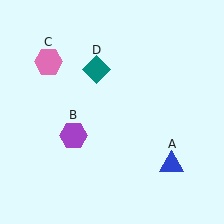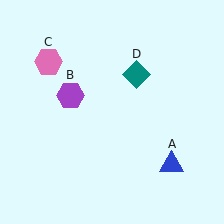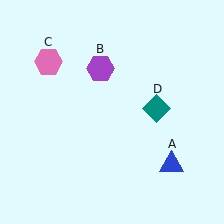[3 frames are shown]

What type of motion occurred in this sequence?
The purple hexagon (object B), teal diamond (object D) rotated clockwise around the center of the scene.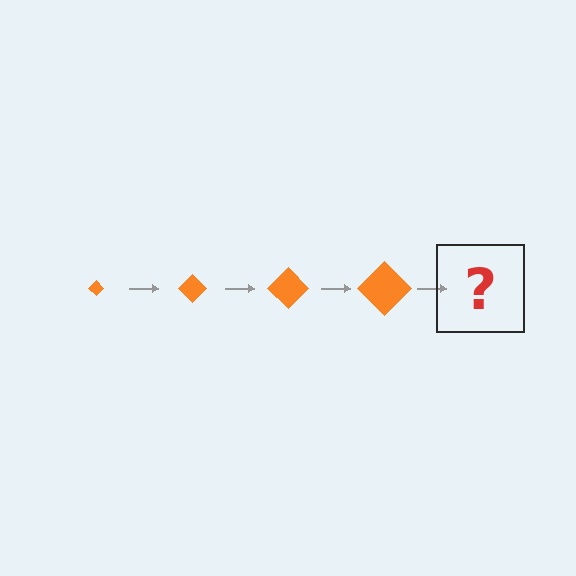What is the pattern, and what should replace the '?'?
The pattern is that the diamond gets progressively larger each step. The '?' should be an orange diamond, larger than the previous one.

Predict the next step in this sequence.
The next step is an orange diamond, larger than the previous one.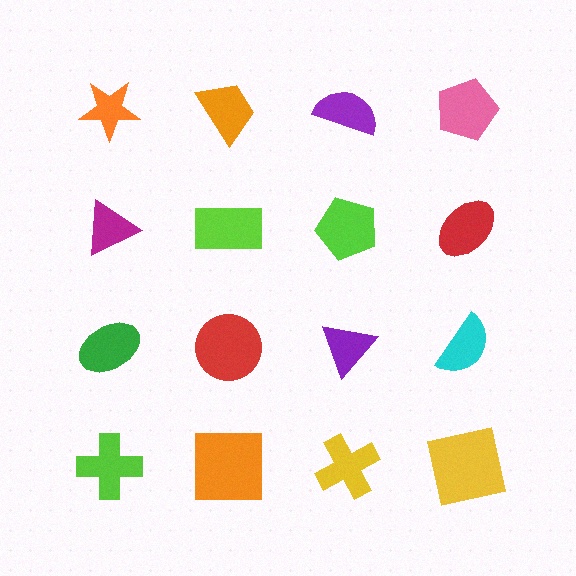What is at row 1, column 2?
An orange trapezoid.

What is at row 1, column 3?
A purple semicircle.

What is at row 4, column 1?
A lime cross.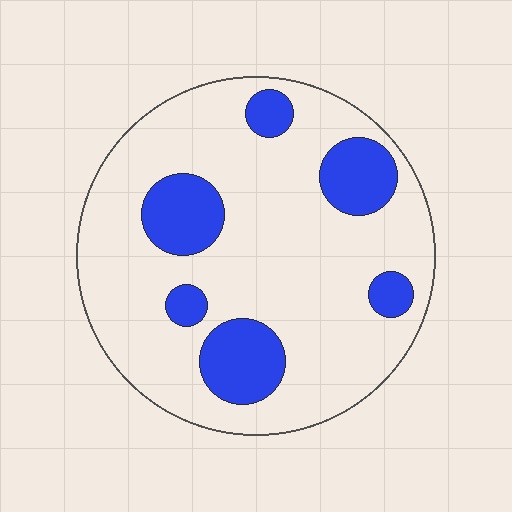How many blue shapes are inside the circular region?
6.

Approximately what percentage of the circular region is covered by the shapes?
Approximately 20%.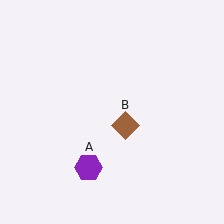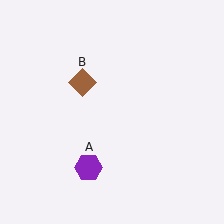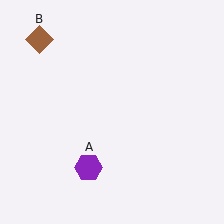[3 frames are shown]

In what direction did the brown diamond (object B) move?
The brown diamond (object B) moved up and to the left.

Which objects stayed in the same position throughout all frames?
Purple hexagon (object A) remained stationary.